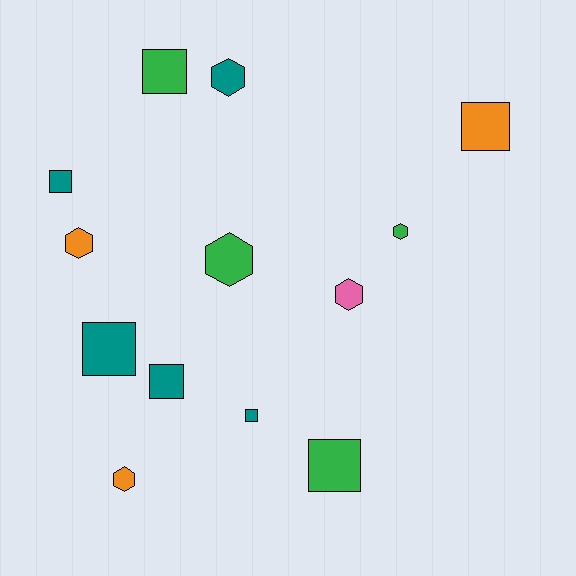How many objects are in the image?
There are 13 objects.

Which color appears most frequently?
Teal, with 5 objects.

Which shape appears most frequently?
Square, with 7 objects.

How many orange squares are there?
There is 1 orange square.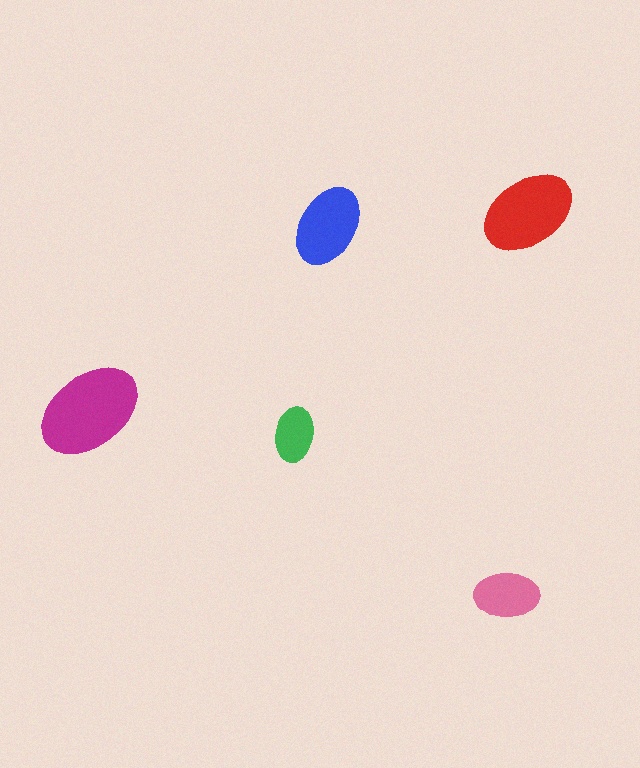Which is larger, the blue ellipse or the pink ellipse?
The blue one.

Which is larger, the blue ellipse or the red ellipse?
The red one.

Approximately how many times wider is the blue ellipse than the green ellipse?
About 1.5 times wider.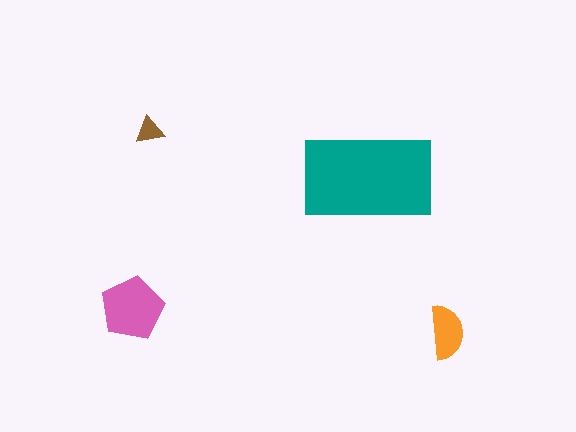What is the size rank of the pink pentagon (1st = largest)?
2nd.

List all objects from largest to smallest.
The teal rectangle, the pink pentagon, the orange semicircle, the brown triangle.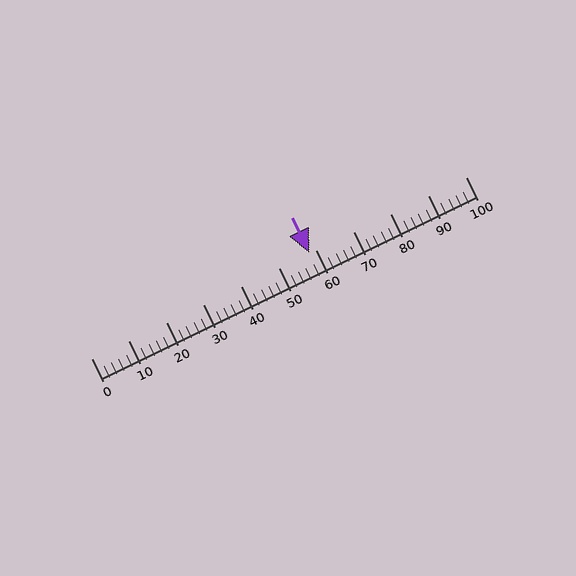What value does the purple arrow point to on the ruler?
The purple arrow points to approximately 58.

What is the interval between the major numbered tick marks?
The major tick marks are spaced 10 units apart.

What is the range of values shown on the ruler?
The ruler shows values from 0 to 100.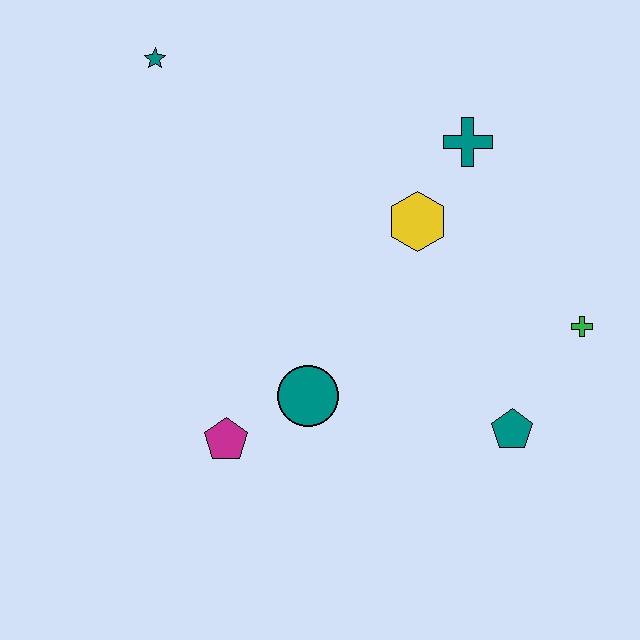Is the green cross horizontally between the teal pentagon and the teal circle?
No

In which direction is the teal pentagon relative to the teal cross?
The teal pentagon is below the teal cross.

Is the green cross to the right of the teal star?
Yes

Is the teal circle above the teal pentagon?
Yes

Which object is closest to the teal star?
The yellow hexagon is closest to the teal star.